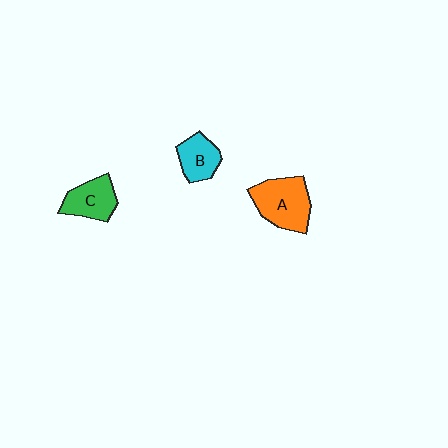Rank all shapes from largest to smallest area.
From largest to smallest: A (orange), C (green), B (cyan).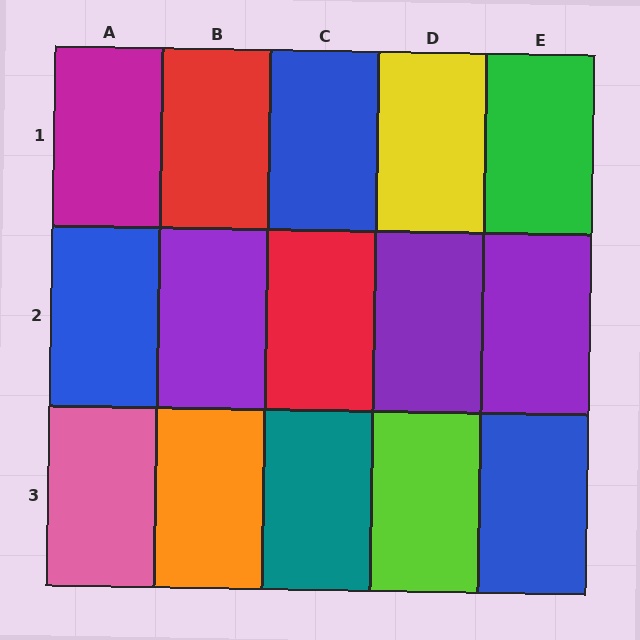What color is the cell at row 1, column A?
Magenta.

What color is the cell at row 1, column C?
Blue.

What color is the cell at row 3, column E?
Blue.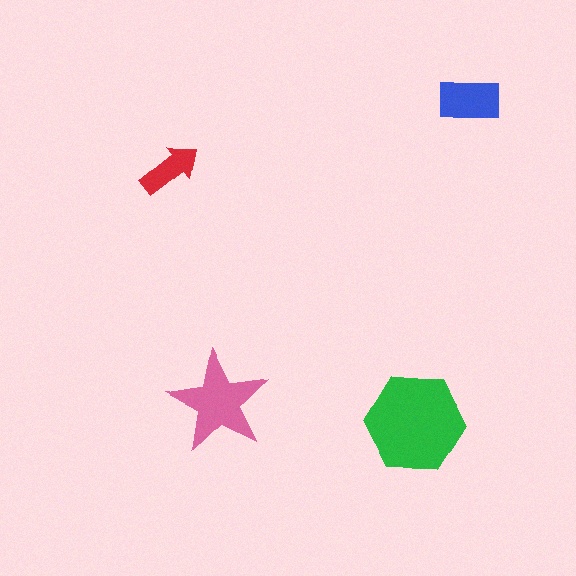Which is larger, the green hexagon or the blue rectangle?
The green hexagon.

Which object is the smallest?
The red arrow.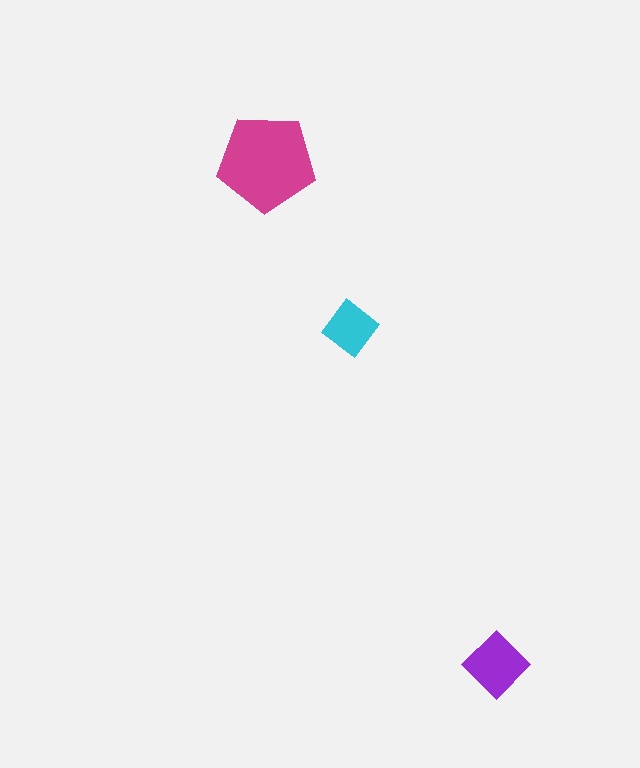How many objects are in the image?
There are 3 objects in the image.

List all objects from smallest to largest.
The cyan diamond, the purple diamond, the magenta pentagon.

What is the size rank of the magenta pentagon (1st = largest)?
1st.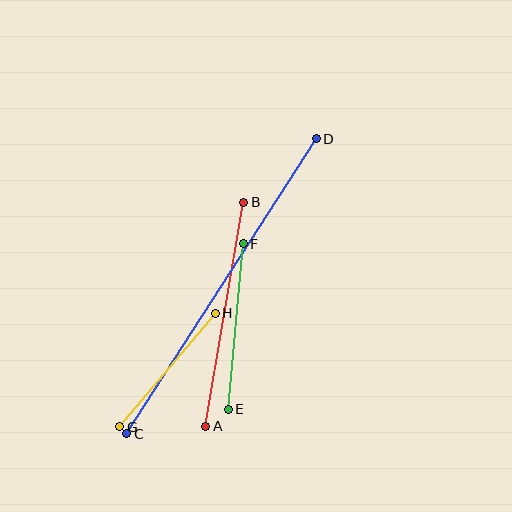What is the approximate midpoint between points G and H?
The midpoint is at approximately (168, 370) pixels.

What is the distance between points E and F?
The distance is approximately 166 pixels.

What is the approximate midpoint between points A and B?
The midpoint is at approximately (225, 314) pixels.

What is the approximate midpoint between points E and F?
The midpoint is at approximately (236, 326) pixels.